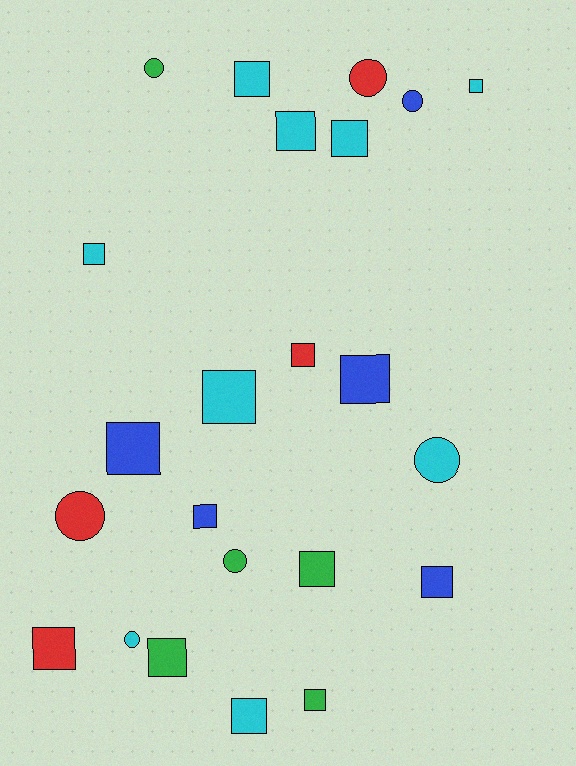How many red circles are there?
There are 2 red circles.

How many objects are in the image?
There are 23 objects.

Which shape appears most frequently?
Square, with 16 objects.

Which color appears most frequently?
Cyan, with 9 objects.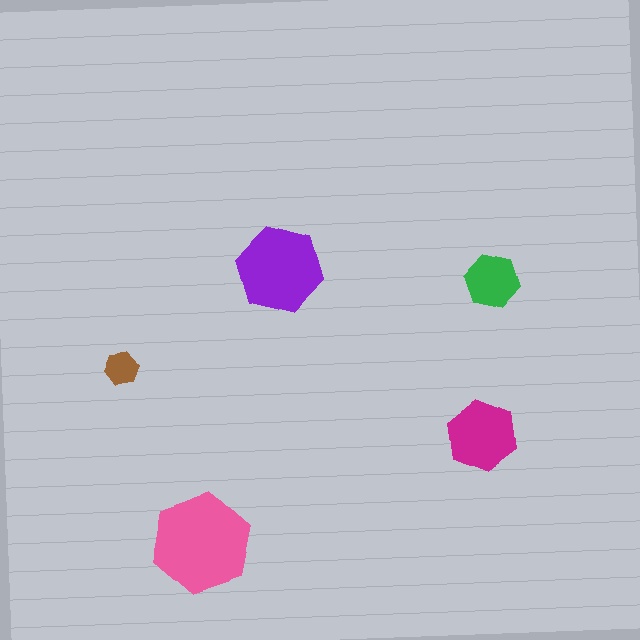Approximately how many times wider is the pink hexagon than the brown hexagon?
About 3 times wider.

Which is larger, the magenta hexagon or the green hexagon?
The magenta one.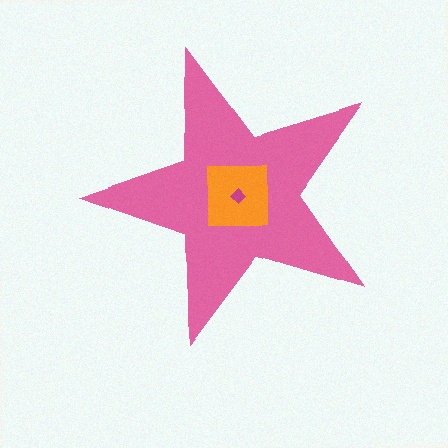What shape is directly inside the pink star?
The orange square.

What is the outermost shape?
The pink star.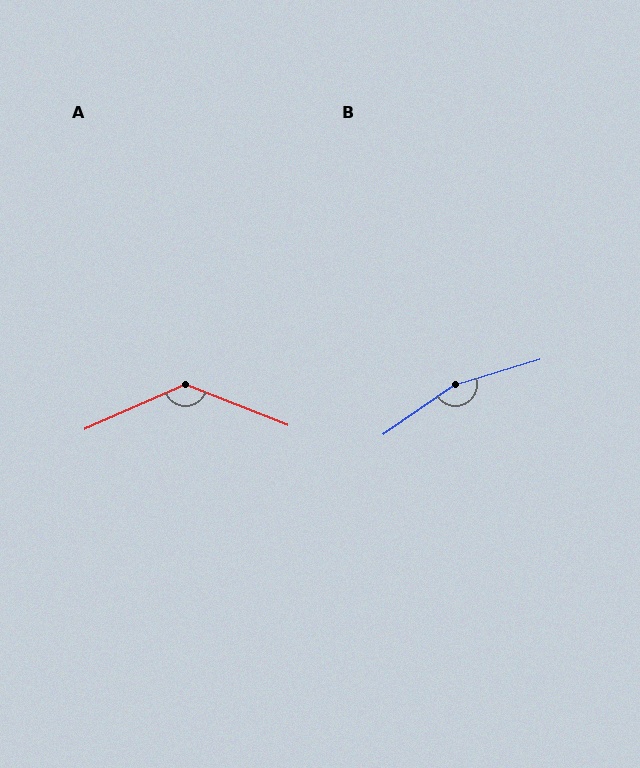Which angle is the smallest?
A, at approximately 135 degrees.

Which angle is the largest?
B, at approximately 162 degrees.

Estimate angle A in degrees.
Approximately 135 degrees.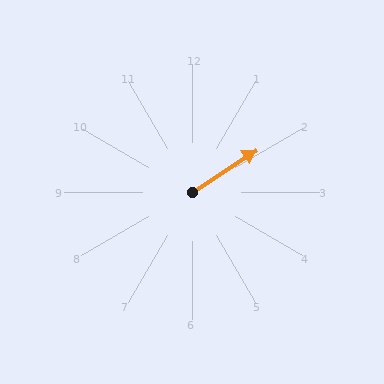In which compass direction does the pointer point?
Northeast.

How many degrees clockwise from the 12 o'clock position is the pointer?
Approximately 57 degrees.